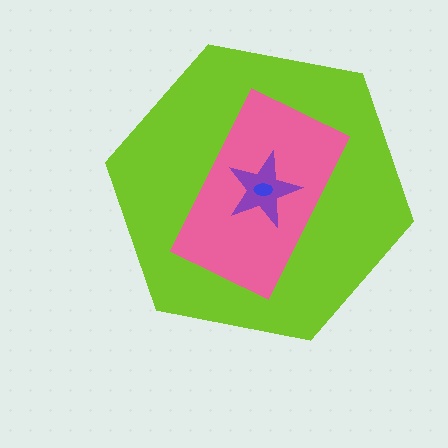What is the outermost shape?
The lime hexagon.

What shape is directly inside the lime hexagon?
The pink rectangle.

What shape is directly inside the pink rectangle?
The purple star.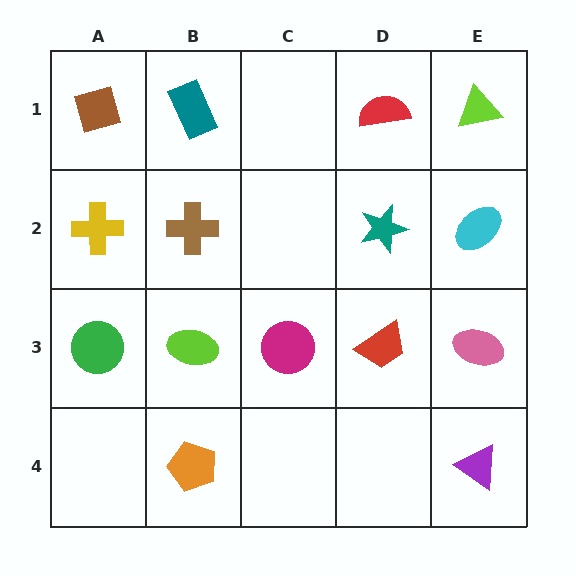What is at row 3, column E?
A pink ellipse.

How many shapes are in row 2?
4 shapes.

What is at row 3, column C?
A magenta circle.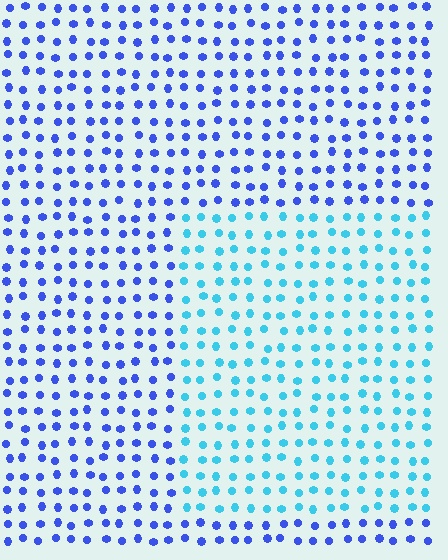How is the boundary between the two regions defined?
The boundary is defined purely by a slight shift in hue (about 42 degrees). Spacing, size, and orientation are identical on both sides.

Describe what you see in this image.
The image is filled with small blue elements in a uniform arrangement. A rectangle-shaped region is visible where the elements are tinted to a slightly different hue, forming a subtle color boundary.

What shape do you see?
I see a rectangle.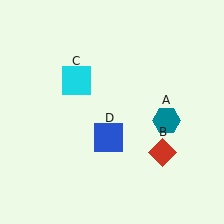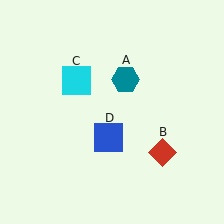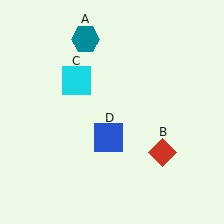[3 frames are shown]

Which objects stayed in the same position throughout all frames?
Red diamond (object B) and cyan square (object C) and blue square (object D) remained stationary.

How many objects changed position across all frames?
1 object changed position: teal hexagon (object A).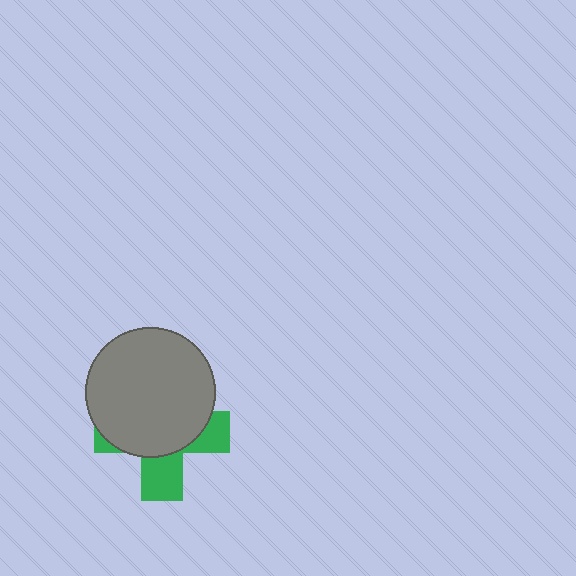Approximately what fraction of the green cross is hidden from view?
Roughly 64% of the green cross is hidden behind the gray circle.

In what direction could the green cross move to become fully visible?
The green cross could move down. That would shift it out from behind the gray circle entirely.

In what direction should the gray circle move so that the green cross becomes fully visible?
The gray circle should move up. That is the shortest direction to clear the overlap and leave the green cross fully visible.